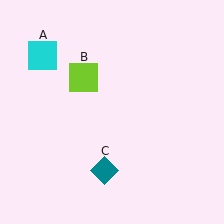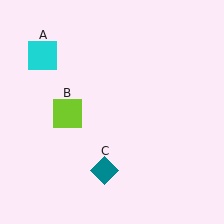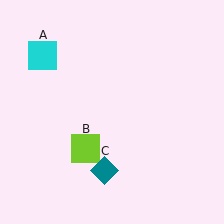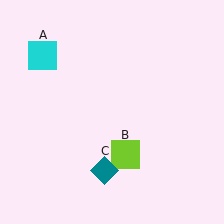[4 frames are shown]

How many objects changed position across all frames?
1 object changed position: lime square (object B).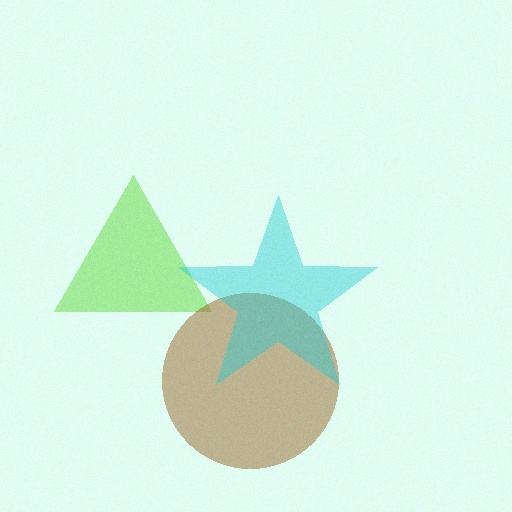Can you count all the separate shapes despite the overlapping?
Yes, there are 3 separate shapes.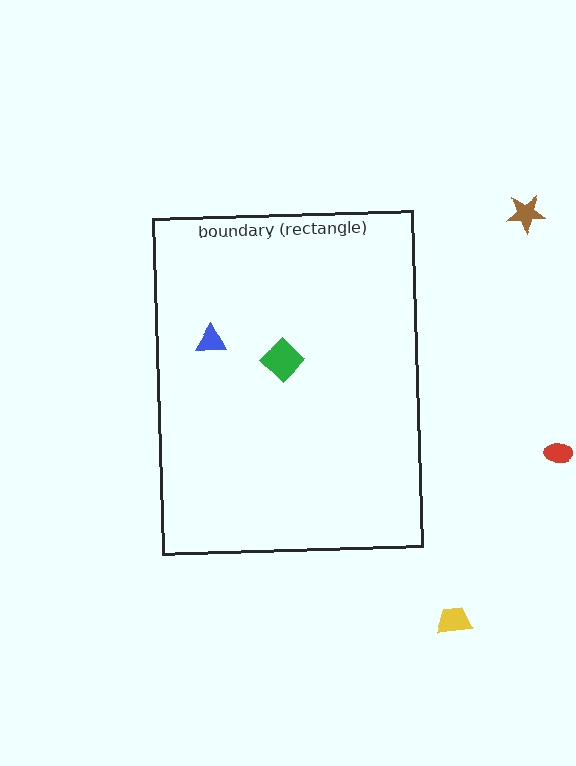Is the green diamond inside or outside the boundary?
Inside.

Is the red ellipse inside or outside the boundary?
Outside.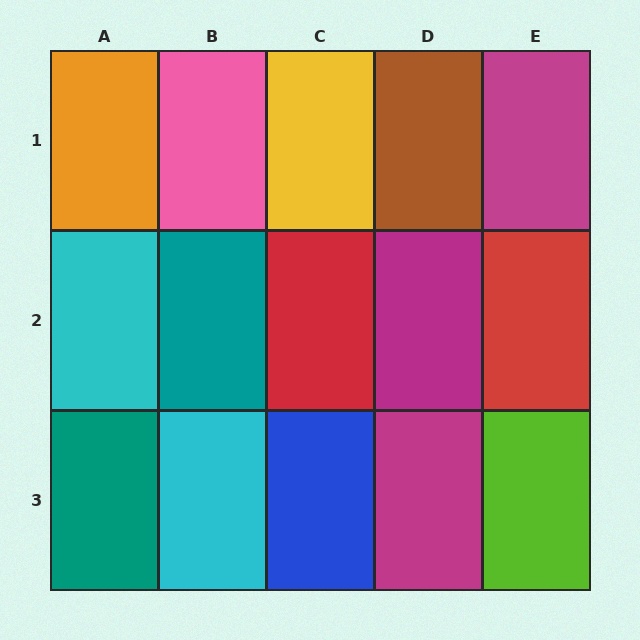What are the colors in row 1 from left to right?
Orange, pink, yellow, brown, magenta.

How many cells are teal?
2 cells are teal.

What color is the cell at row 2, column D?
Magenta.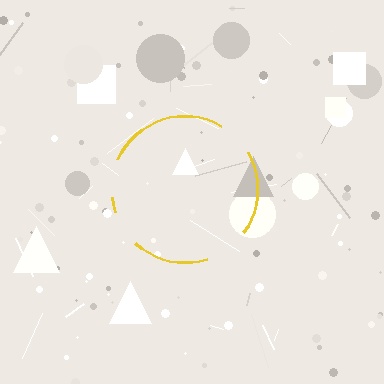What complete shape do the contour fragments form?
The contour fragments form a circle.